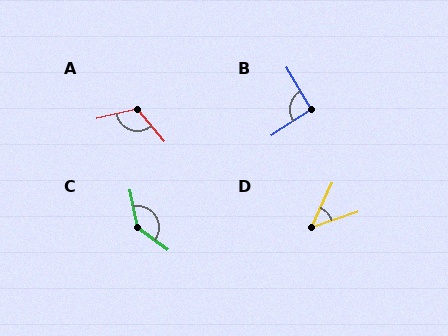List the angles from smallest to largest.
D (46°), B (94°), A (117°), C (137°).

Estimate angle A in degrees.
Approximately 117 degrees.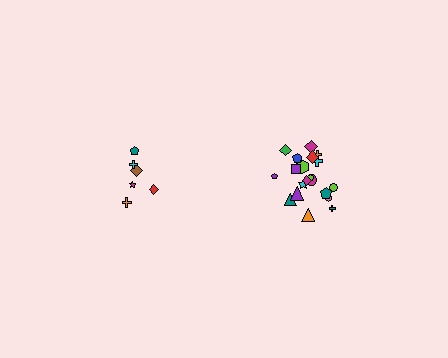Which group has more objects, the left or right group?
The right group.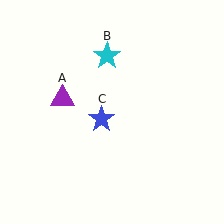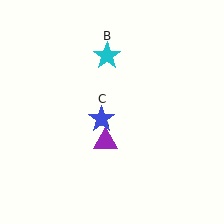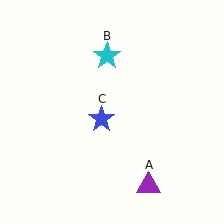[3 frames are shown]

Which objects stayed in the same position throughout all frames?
Cyan star (object B) and blue star (object C) remained stationary.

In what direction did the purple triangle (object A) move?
The purple triangle (object A) moved down and to the right.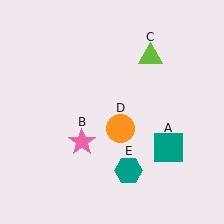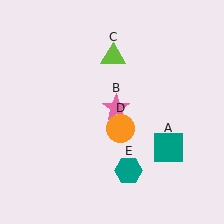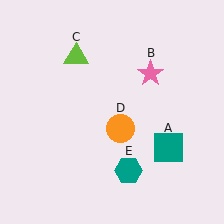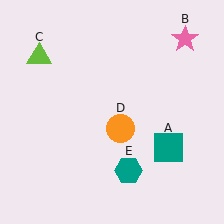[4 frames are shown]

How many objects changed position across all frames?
2 objects changed position: pink star (object B), lime triangle (object C).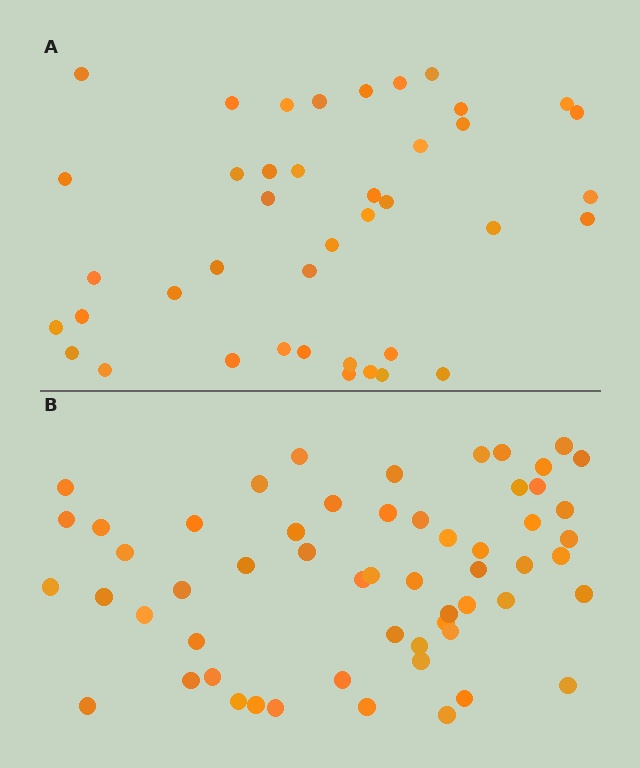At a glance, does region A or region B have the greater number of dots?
Region B (the bottom region) has more dots.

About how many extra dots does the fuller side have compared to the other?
Region B has approximately 15 more dots than region A.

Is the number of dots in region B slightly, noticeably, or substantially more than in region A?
Region B has noticeably more, but not dramatically so. The ratio is roughly 1.4 to 1.